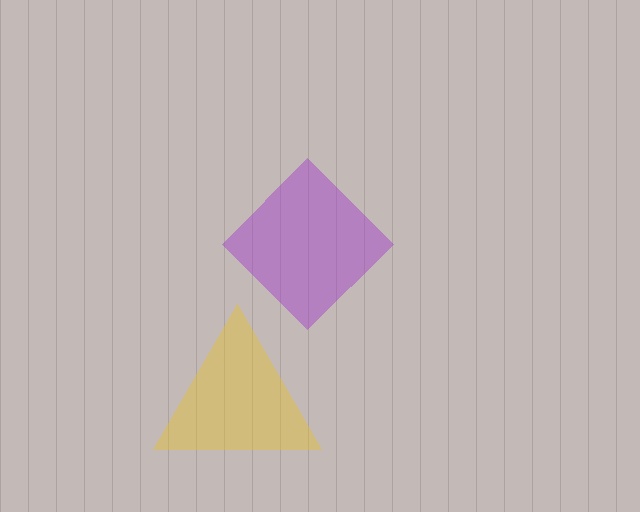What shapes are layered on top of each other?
The layered shapes are: a yellow triangle, a purple diamond.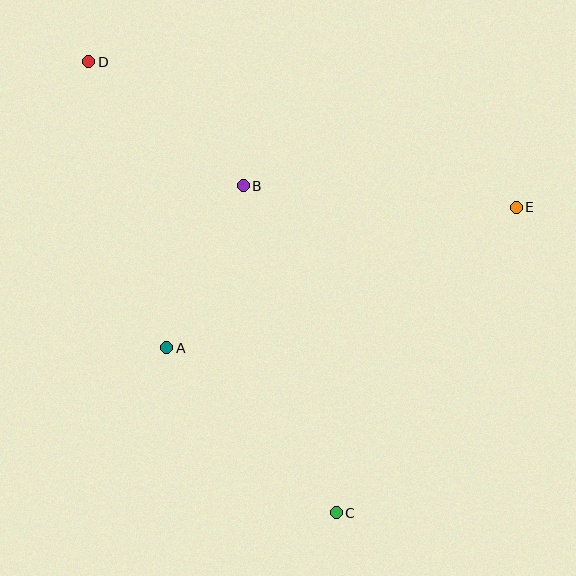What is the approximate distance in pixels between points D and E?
The distance between D and E is approximately 451 pixels.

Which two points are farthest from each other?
Points C and D are farthest from each other.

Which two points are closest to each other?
Points A and B are closest to each other.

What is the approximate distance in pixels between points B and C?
The distance between B and C is approximately 340 pixels.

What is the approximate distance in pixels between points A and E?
The distance between A and E is approximately 377 pixels.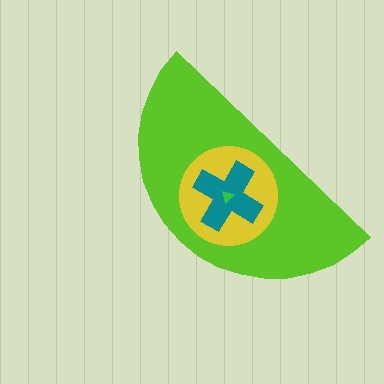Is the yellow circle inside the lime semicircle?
Yes.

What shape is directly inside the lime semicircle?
The yellow circle.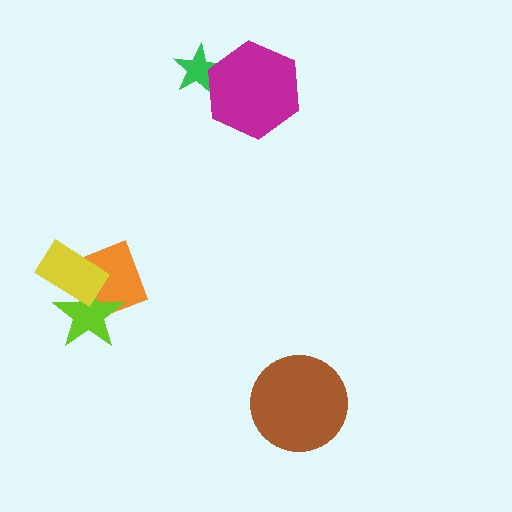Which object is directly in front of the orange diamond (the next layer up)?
The lime star is directly in front of the orange diamond.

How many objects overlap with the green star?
1 object overlaps with the green star.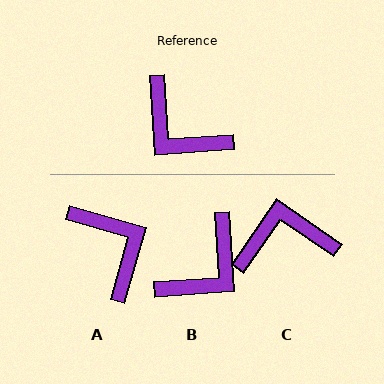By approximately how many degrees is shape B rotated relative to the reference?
Approximately 90 degrees counter-clockwise.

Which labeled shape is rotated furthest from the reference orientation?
A, about 160 degrees away.